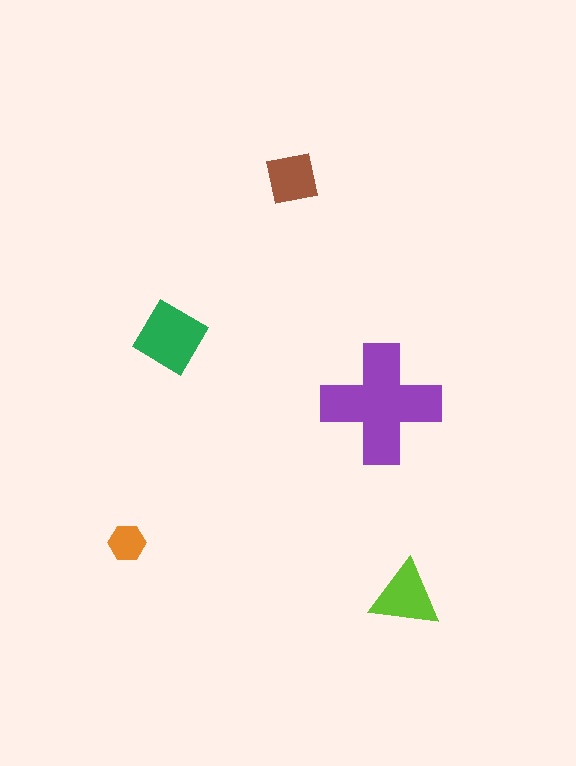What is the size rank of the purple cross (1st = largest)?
1st.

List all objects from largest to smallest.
The purple cross, the green diamond, the lime triangle, the brown square, the orange hexagon.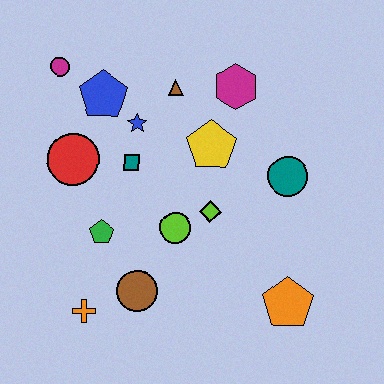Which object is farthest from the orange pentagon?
The magenta circle is farthest from the orange pentagon.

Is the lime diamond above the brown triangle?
No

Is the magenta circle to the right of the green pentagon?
No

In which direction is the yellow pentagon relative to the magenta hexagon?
The yellow pentagon is below the magenta hexagon.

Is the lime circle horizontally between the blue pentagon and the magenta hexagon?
Yes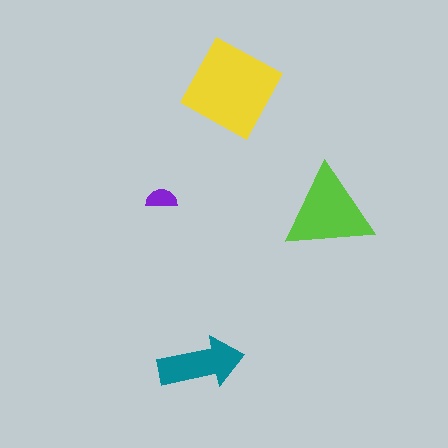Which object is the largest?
The yellow square.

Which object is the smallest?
The purple semicircle.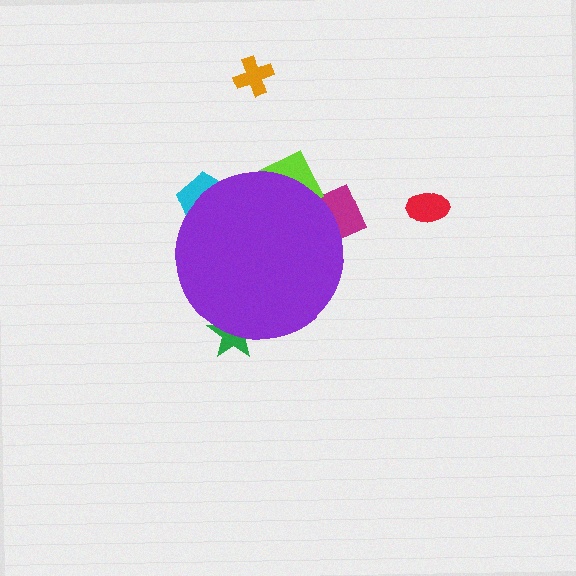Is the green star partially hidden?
Yes, the green star is partially hidden behind the purple circle.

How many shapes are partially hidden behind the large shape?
4 shapes are partially hidden.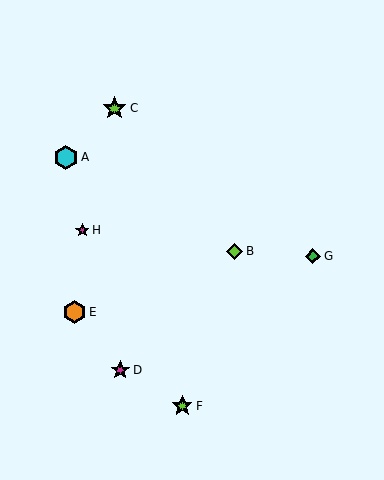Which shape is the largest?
The cyan hexagon (labeled A) is the largest.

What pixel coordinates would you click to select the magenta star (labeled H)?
Click at (82, 230) to select the magenta star H.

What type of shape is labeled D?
Shape D is a magenta star.